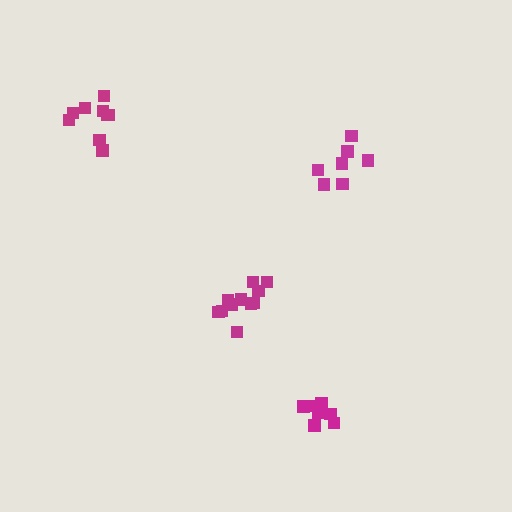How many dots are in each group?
Group 1: 7 dots, Group 2: 9 dots, Group 3: 12 dots, Group 4: 9 dots (37 total).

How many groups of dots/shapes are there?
There are 4 groups.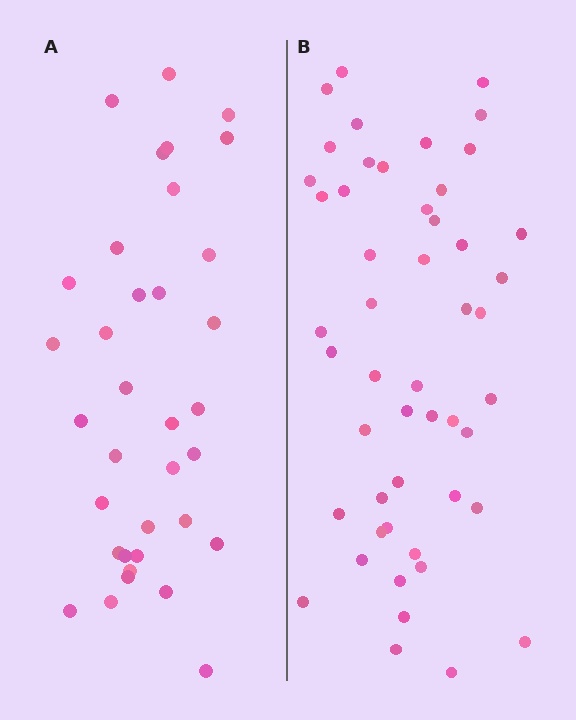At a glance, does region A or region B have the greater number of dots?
Region B (the right region) has more dots.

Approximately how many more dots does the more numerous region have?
Region B has approximately 15 more dots than region A.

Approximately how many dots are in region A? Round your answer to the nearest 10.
About 40 dots. (The exact count is 35, which rounds to 40.)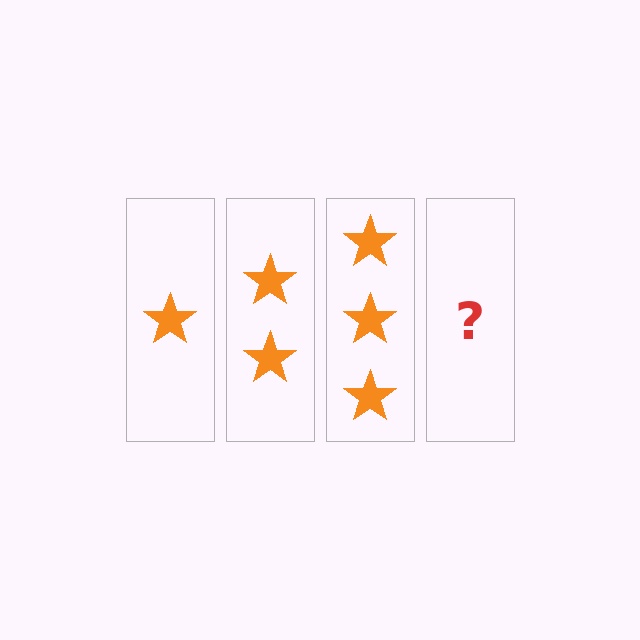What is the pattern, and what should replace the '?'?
The pattern is that each step adds one more star. The '?' should be 4 stars.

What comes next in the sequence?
The next element should be 4 stars.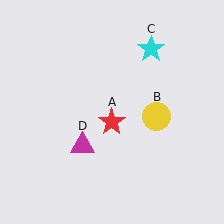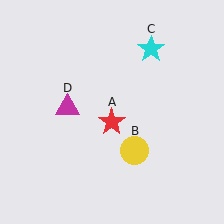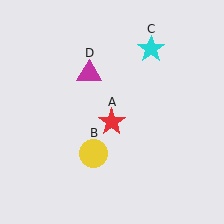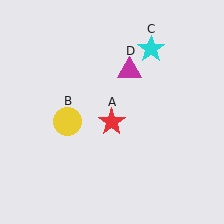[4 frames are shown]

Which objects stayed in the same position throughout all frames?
Red star (object A) and cyan star (object C) remained stationary.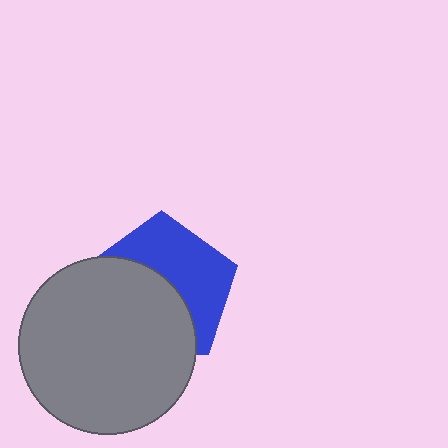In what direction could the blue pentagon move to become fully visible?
The blue pentagon could move toward the upper-right. That would shift it out from behind the gray circle entirely.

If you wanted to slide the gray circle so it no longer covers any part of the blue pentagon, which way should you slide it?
Slide it toward the lower-left — that is the most direct way to separate the two shapes.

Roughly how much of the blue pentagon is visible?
About half of it is visible (roughly 48%).